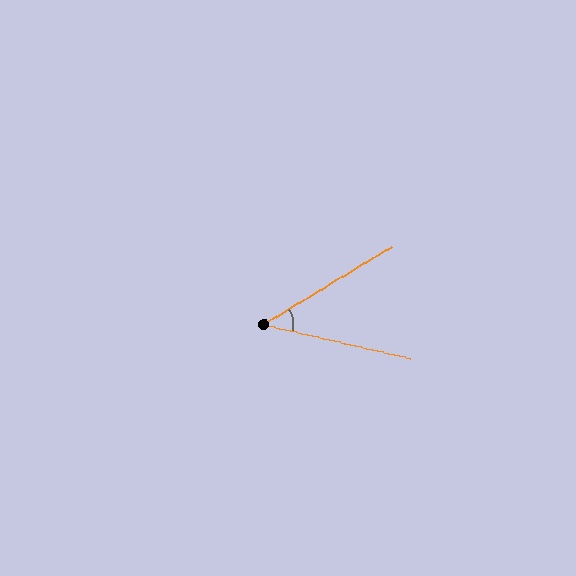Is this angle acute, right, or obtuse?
It is acute.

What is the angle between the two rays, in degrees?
Approximately 44 degrees.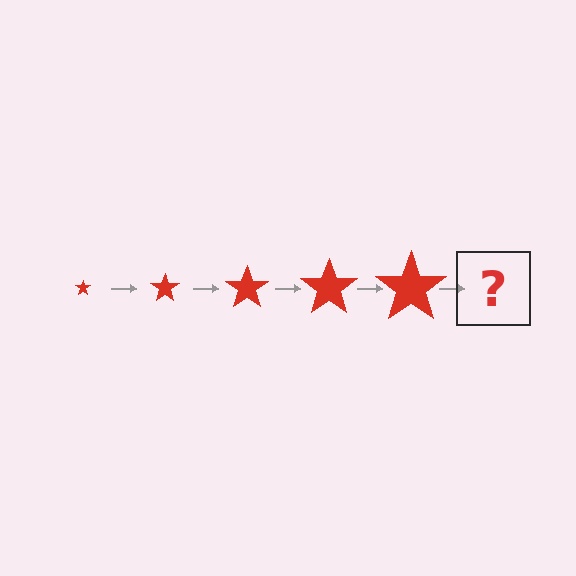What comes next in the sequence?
The next element should be a red star, larger than the previous one.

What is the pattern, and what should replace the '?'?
The pattern is that the star gets progressively larger each step. The '?' should be a red star, larger than the previous one.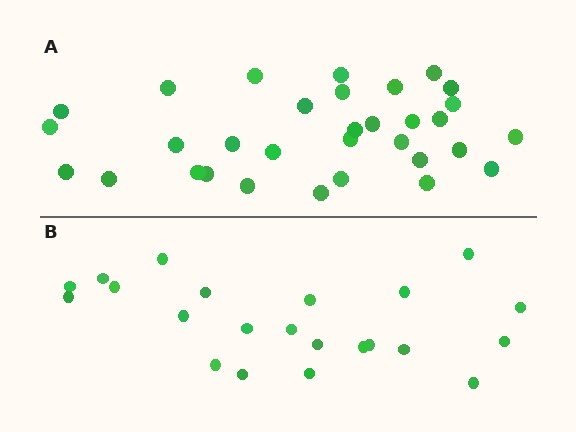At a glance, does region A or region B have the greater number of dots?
Region A (the top region) has more dots.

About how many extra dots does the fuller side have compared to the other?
Region A has roughly 10 or so more dots than region B.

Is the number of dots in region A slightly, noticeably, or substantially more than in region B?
Region A has substantially more. The ratio is roughly 1.5 to 1.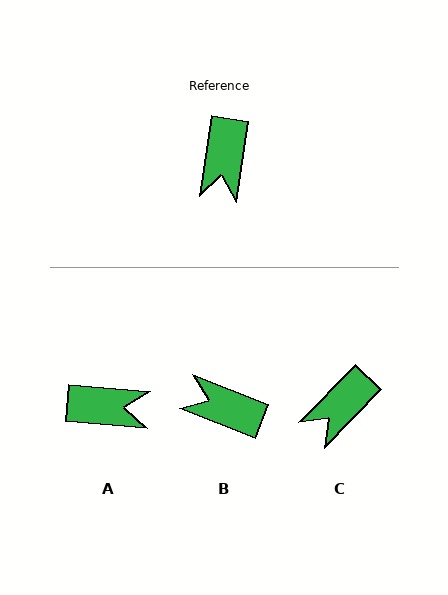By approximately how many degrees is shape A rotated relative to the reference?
Approximately 93 degrees counter-clockwise.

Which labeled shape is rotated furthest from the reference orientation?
B, about 103 degrees away.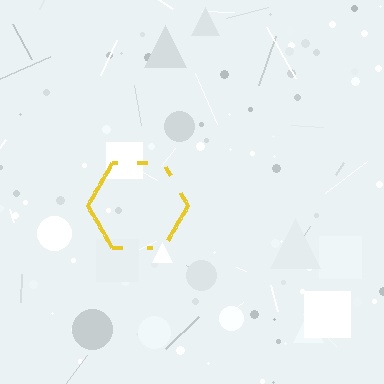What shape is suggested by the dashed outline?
The dashed outline suggests a hexagon.